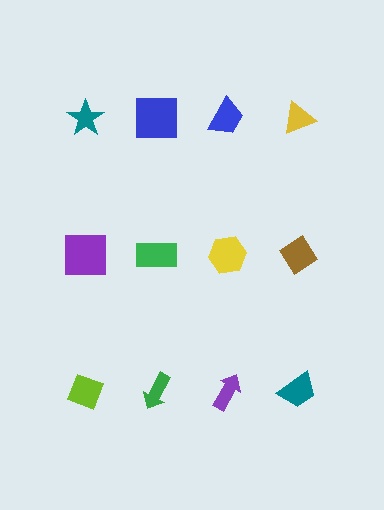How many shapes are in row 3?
4 shapes.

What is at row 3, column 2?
A green arrow.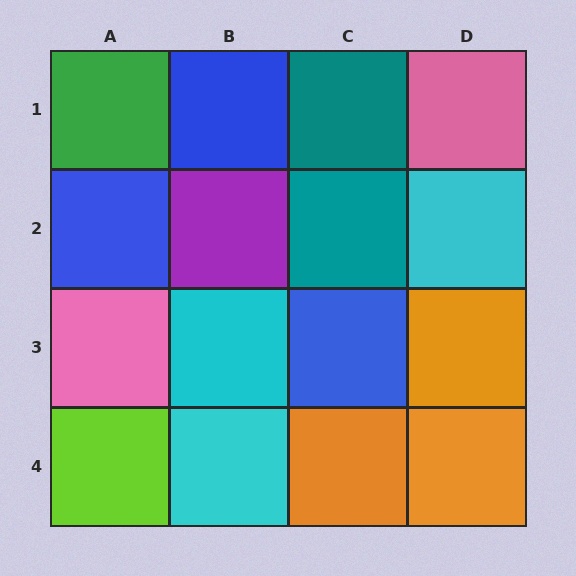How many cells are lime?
1 cell is lime.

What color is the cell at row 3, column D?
Orange.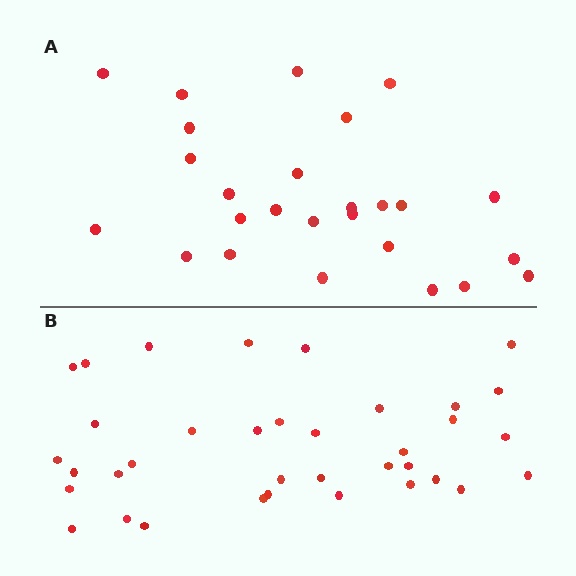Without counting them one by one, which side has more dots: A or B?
Region B (the bottom region) has more dots.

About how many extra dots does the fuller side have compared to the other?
Region B has roughly 10 or so more dots than region A.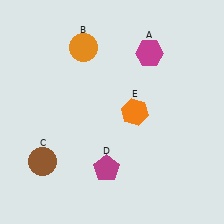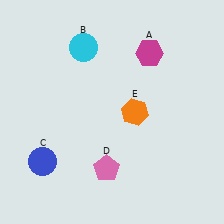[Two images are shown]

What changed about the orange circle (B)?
In Image 1, B is orange. In Image 2, it changed to cyan.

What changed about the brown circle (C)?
In Image 1, C is brown. In Image 2, it changed to blue.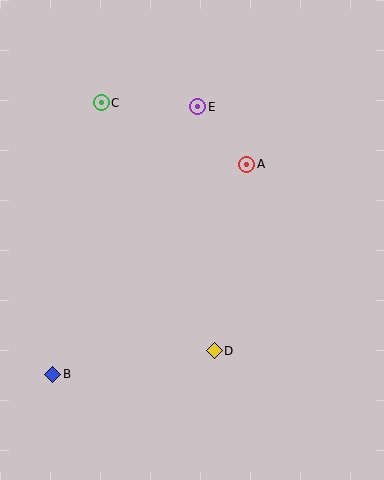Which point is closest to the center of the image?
Point A at (247, 164) is closest to the center.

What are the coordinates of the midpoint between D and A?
The midpoint between D and A is at (230, 258).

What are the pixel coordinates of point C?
Point C is at (101, 103).